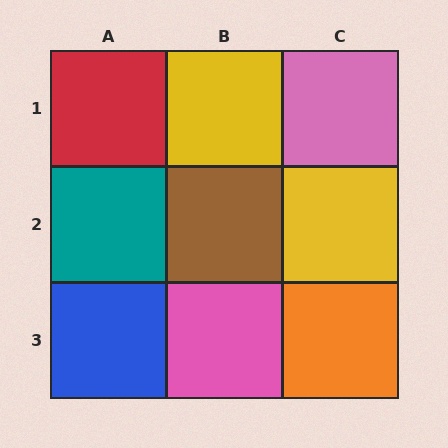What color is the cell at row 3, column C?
Orange.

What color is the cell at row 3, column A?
Blue.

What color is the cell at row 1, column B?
Yellow.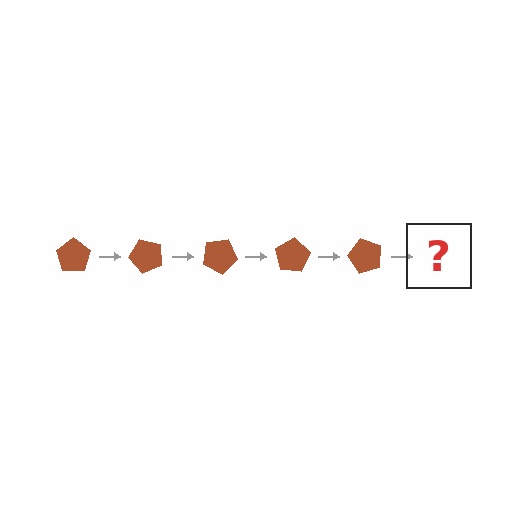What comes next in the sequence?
The next element should be a brown pentagon rotated 250 degrees.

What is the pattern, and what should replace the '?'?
The pattern is that the pentagon rotates 50 degrees each step. The '?' should be a brown pentagon rotated 250 degrees.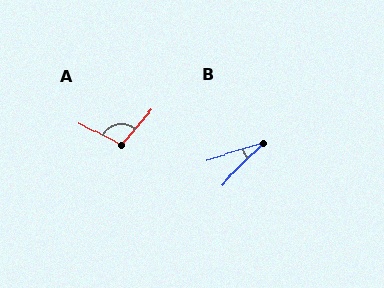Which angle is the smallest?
B, at approximately 29 degrees.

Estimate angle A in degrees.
Approximately 104 degrees.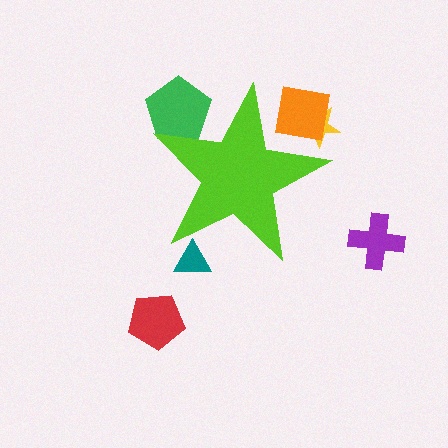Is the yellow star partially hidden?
Yes, the yellow star is partially hidden behind the lime star.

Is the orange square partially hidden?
Yes, the orange square is partially hidden behind the lime star.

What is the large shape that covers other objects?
A lime star.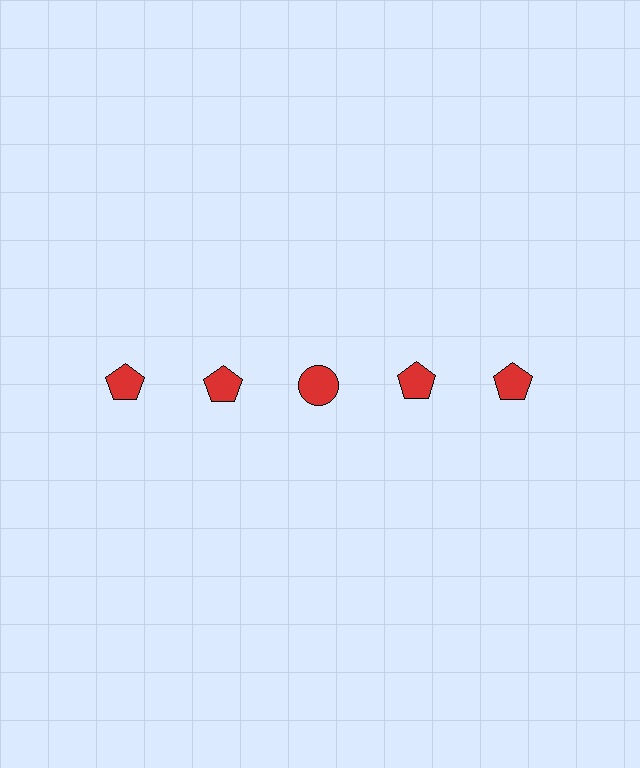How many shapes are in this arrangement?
There are 5 shapes arranged in a grid pattern.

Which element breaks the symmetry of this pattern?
The red circle in the top row, center column breaks the symmetry. All other shapes are red pentagons.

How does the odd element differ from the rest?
It has a different shape: circle instead of pentagon.